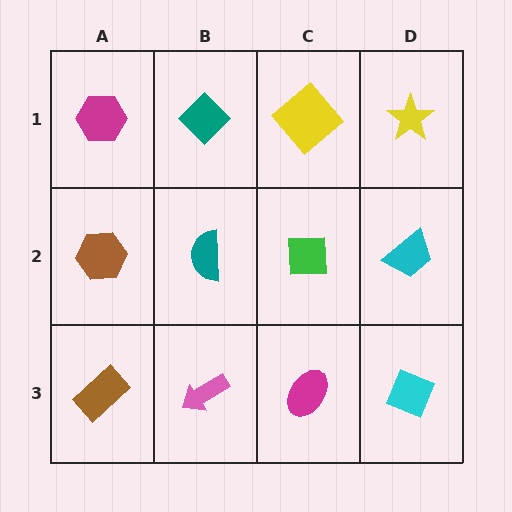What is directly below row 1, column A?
A brown hexagon.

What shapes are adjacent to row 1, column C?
A green square (row 2, column C), a teal diamond (row 1, column B), a yellow star (row 1, column D).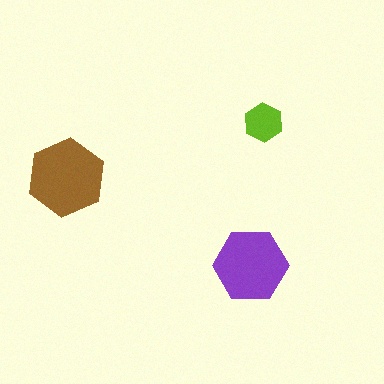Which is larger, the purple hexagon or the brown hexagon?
The brown one.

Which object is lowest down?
The purple hexagon is bottommost.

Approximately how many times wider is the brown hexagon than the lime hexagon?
About 2 times wider.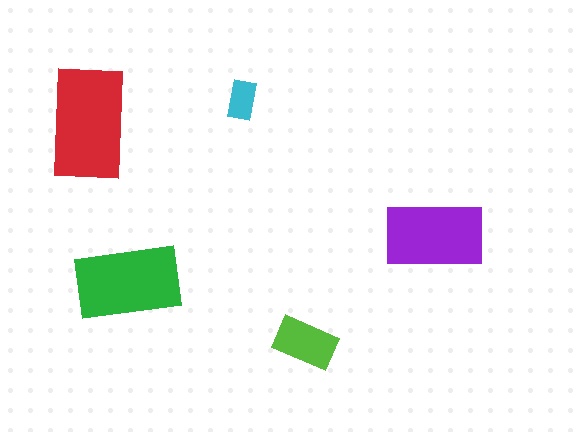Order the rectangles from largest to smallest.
the red one, the green one, the purple one, the lime one, the cyan one.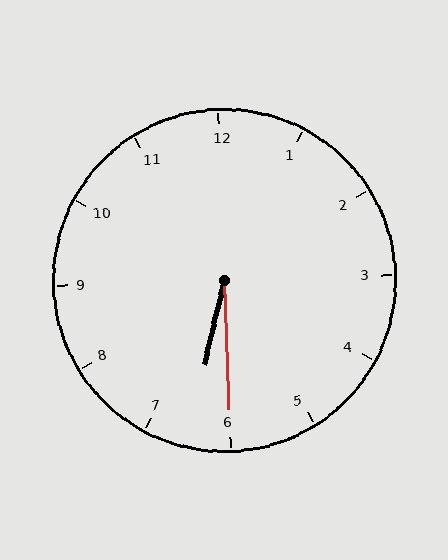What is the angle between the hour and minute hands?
Approximately 15 degrees.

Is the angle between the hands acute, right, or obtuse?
It is acute.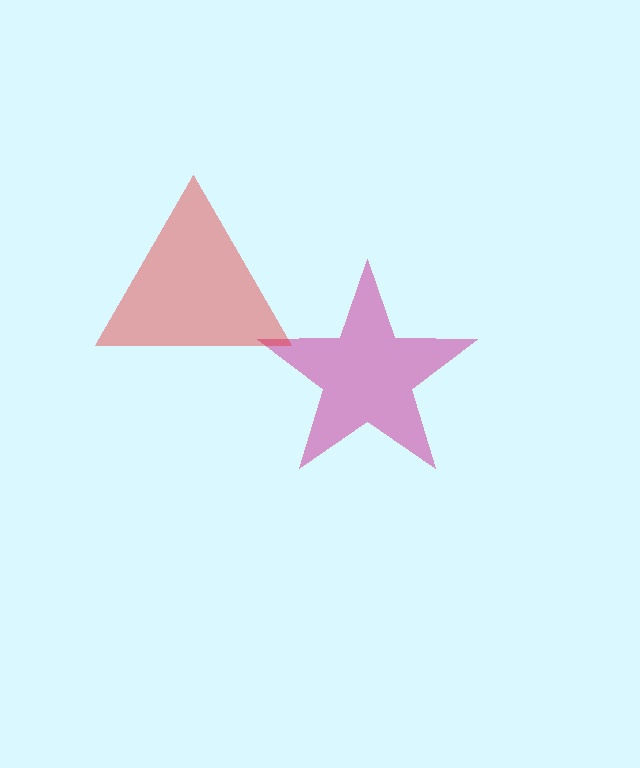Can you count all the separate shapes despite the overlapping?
Yes, there are 2 separate shapes.